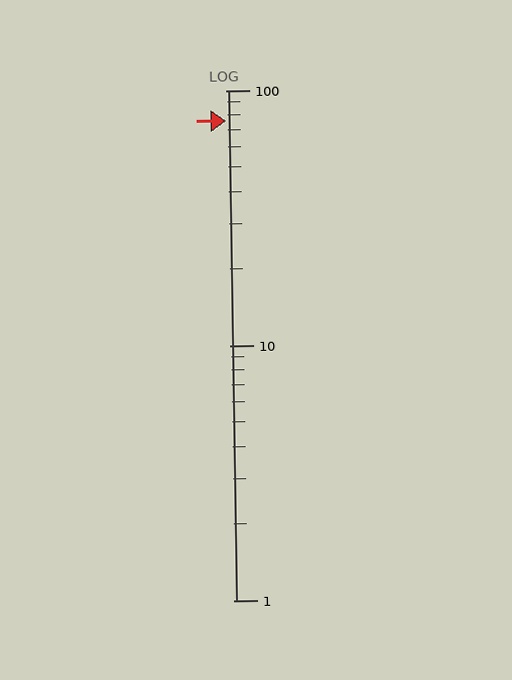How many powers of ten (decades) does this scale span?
The scale spans 2 decades, from 1 to 100.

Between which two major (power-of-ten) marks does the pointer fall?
The pointer is between 10 and 100.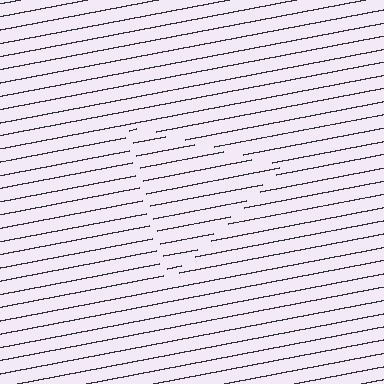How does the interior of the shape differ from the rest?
The interior of the shape contains the same grating, shifted by half a period — the contour is defined by the phase discontinuity where line-ends from the inner and outer gratings abut.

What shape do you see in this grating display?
An illusory triangle. The interior of the shape contains the same grating, shifted by half a period — the contour is defined by the phase discontinuity where line-ends from the inner and outer gratings abut.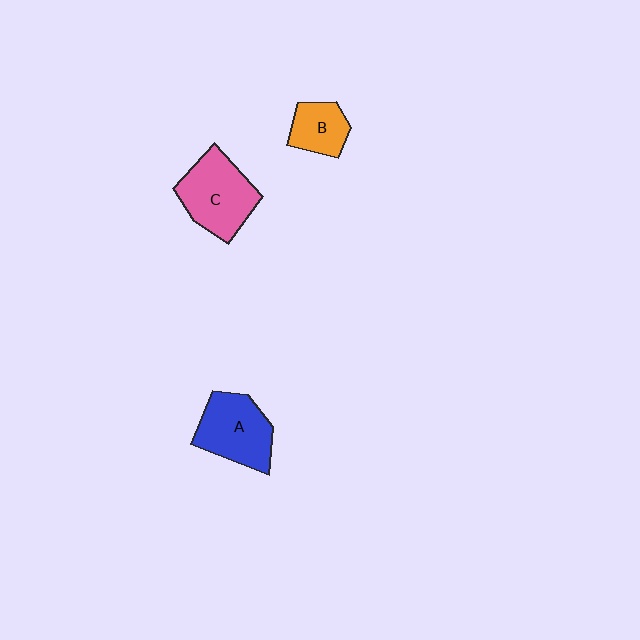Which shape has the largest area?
Shape C (pink).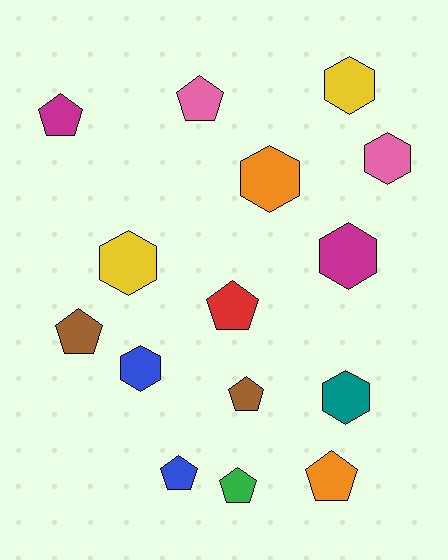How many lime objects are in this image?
There are no lime objects.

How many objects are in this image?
There are 15 objects.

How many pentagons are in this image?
There are 8 pentagons.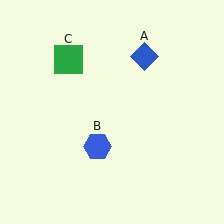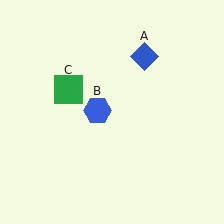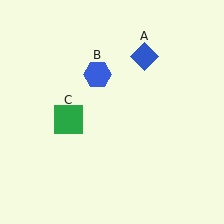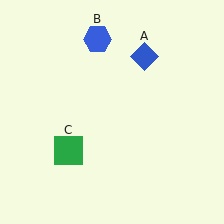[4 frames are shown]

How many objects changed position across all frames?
2 objects changed position: blue hexagon (object B), green square (object C).